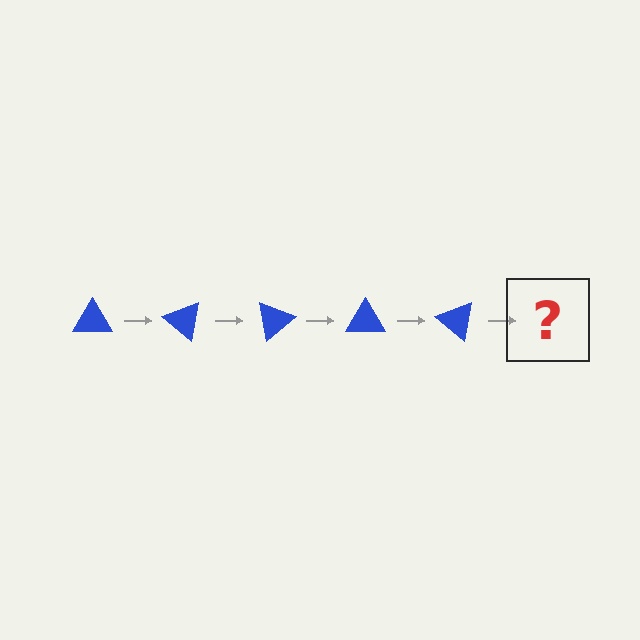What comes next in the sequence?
The next element should be a blue triangle rotated 200 degrees.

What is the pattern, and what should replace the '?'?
The pattern is that the triangle rotates 40 degrees each step. The '?' should be a blue triangle rotated 200 degrees.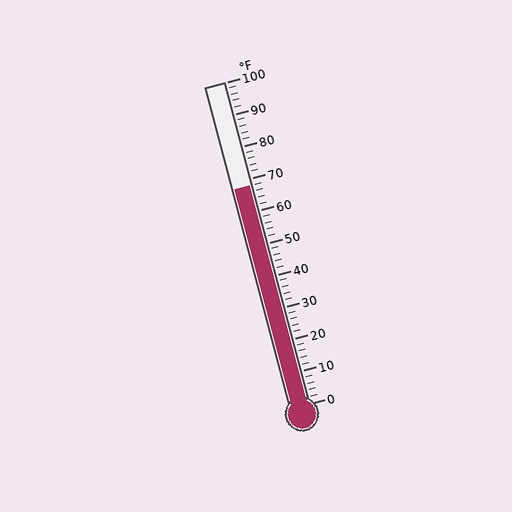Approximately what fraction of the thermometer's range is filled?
The thermometer is filled to approximately 70% of its range.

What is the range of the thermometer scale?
The thermometer scale ranges from 0°F to 100°F.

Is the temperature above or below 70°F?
The temperature is below 70°F.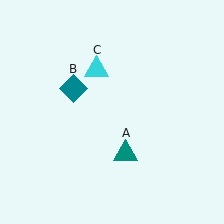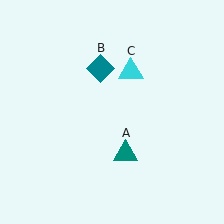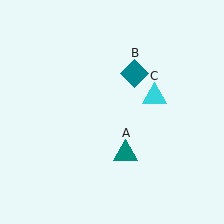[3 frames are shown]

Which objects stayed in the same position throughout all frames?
Teal triangle (object A) remained stationary.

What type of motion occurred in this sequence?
The teal diamond (object B), cyan triangle (object C) rotated clockwise around the center of the scene.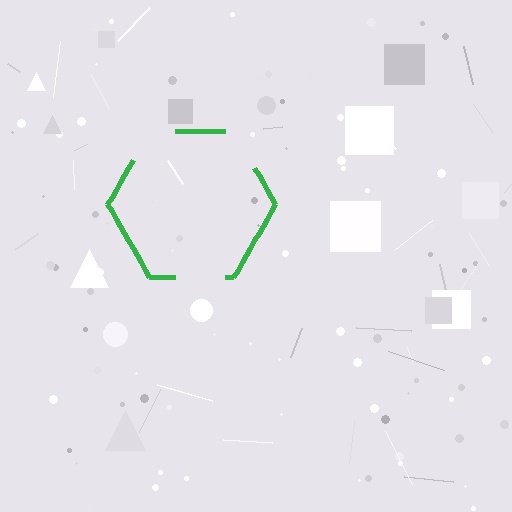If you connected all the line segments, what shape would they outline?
They would outline a hexagon.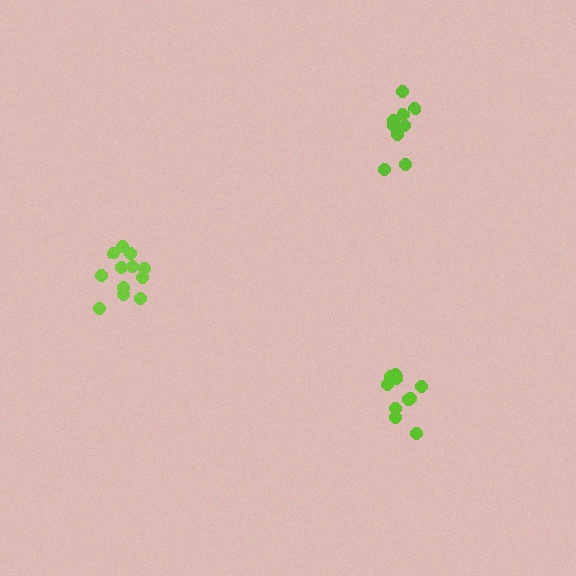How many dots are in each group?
Group 1: 9 dots, Group 2: 12 dots, Group 3: 12 dots (33 total).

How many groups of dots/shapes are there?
There are 3 groups.